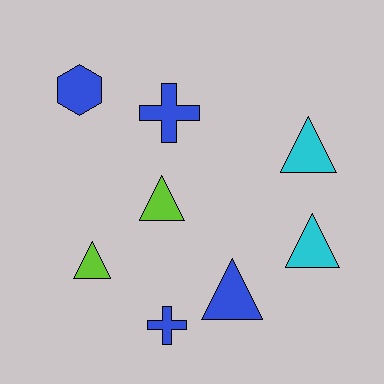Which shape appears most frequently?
Triangle, with 5 objects.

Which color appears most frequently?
Blue, with 4 objects.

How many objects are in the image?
There are 8 objects.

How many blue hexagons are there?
There is 1 blue hexagon.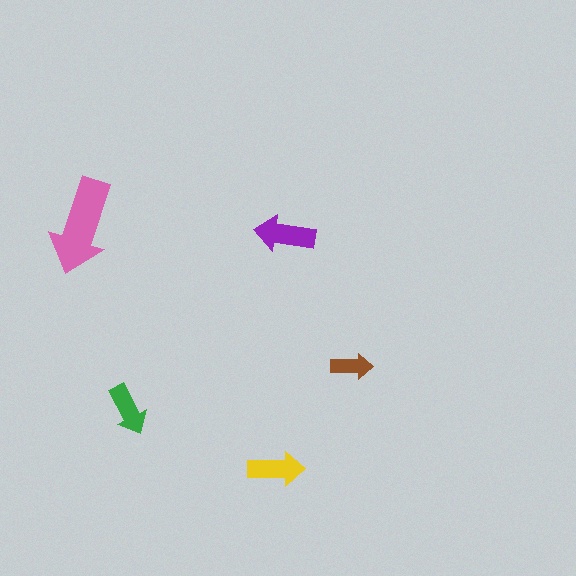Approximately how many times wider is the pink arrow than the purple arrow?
About 1.5 times wider.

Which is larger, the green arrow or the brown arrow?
The green one.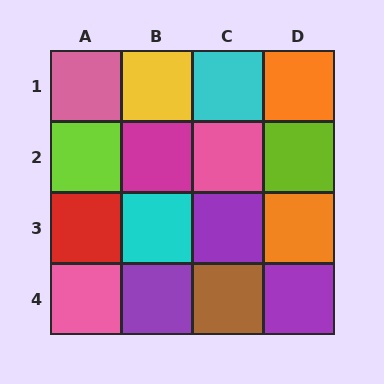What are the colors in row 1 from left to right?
Pink, yellow, cyan, orange.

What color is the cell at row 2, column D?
Lime.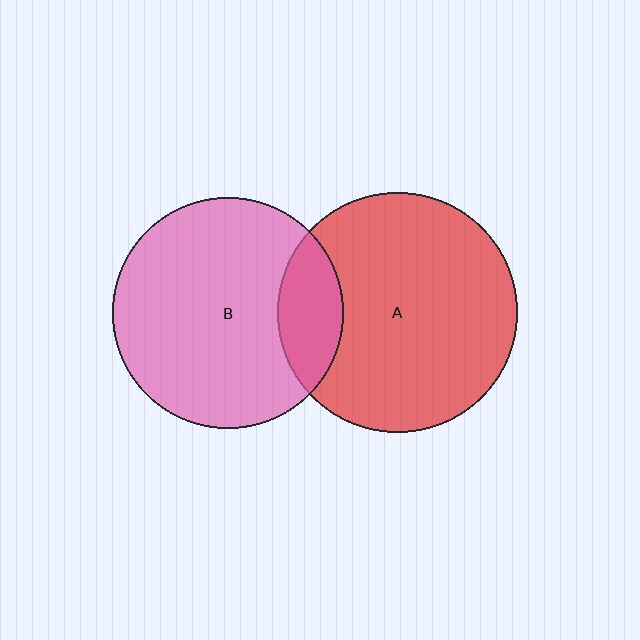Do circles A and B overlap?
Yes.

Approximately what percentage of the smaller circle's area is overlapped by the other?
Approximately 20%.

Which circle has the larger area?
Circle A (red).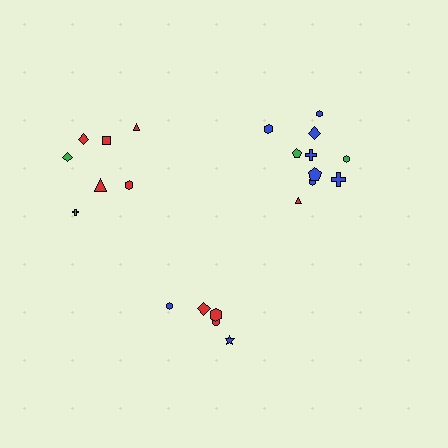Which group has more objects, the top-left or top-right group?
The top-right group.